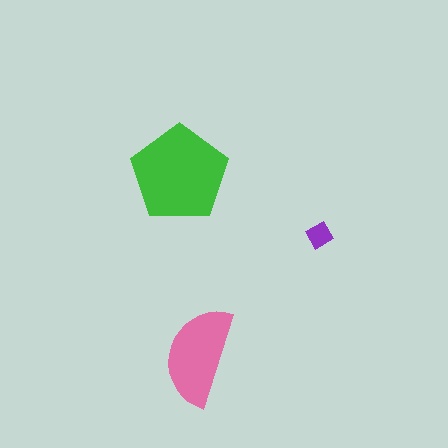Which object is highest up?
The green pentagon is topmost.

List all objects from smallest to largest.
The purple diamond, the pink semicircle, the green pentagon.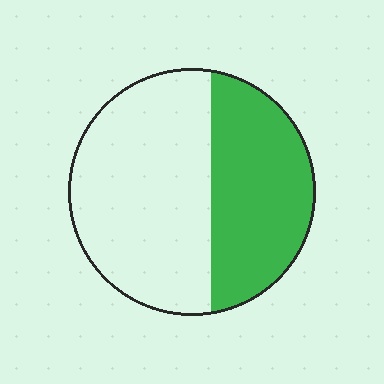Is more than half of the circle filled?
No.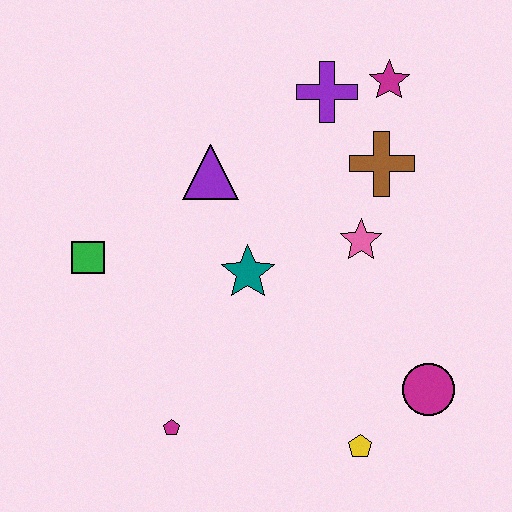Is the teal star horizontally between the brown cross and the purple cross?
No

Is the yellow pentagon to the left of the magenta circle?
Yes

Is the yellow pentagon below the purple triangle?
Yes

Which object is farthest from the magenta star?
The magenta pentagon is farthest from the magenta star.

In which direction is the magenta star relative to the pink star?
The magenta star is above the pink star.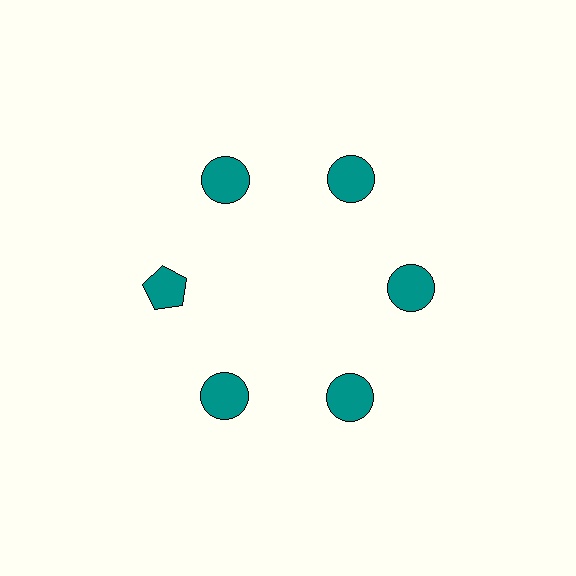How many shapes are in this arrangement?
There are 6 shapes arranged in a ring pattern.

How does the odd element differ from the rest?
It has a different shape: pentagon instead of circle.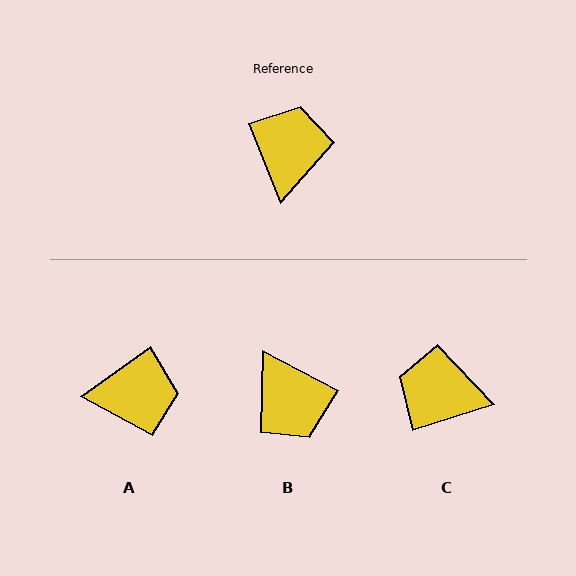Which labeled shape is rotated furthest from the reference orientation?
B, about 139 degrees away.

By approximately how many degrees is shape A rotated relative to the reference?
Approximately 76 degrees clockwise.